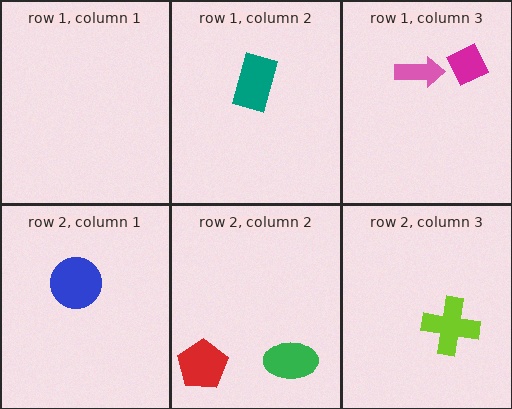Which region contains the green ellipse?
The row 2, column 2 region.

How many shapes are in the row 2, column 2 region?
2.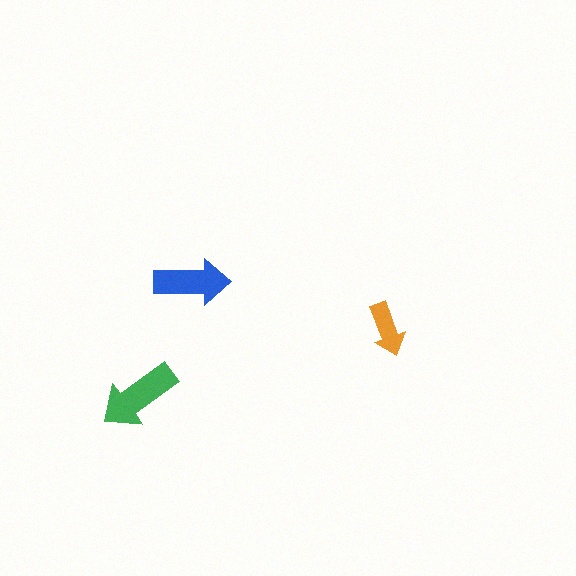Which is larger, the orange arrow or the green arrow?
The green one.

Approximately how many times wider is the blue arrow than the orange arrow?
About 1.5 times wider.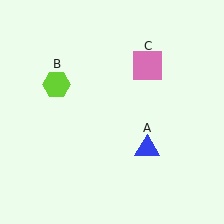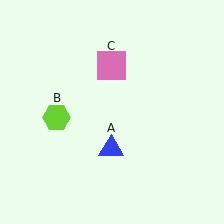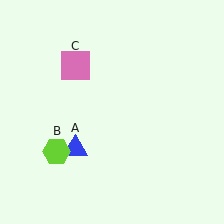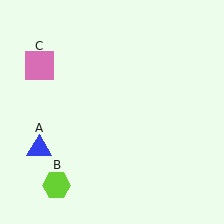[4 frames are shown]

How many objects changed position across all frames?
3 objects changed position: blue triangle (object A), lime hexagon (object B), pink square (object C).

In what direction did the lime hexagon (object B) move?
The lime hexagon (object B) moved down.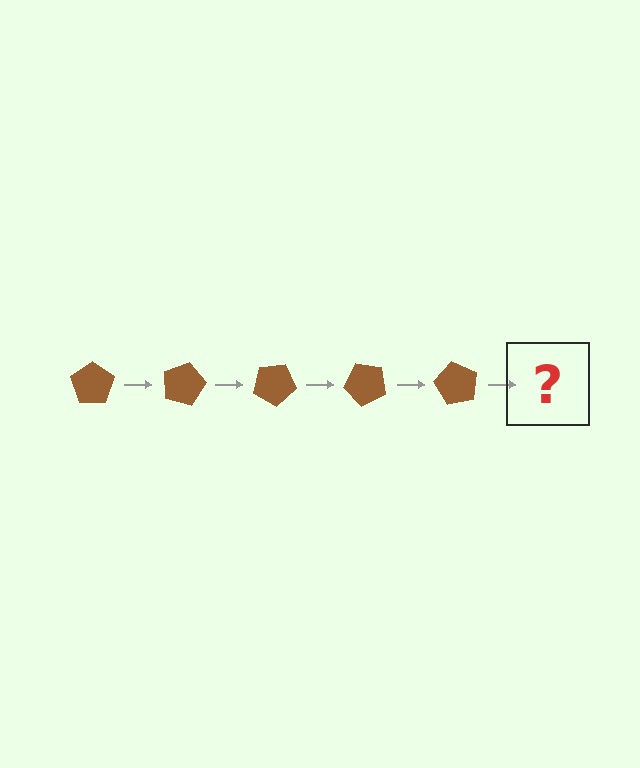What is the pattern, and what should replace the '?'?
The pattern is that the pentagon rotates 15 degrees each step. The '?' should be a brown pentagon rotated 75 degrees.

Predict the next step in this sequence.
The next step is a brown pentagon rotated 75 degrees.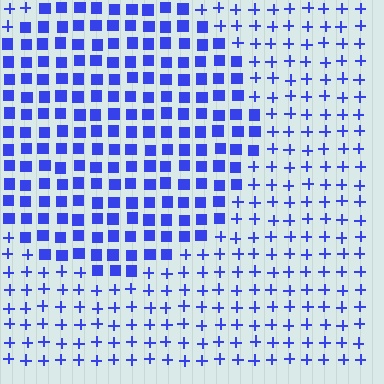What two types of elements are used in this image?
The image uses squares inside the circle region and plus signs outside it.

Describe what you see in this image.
The image is filled with small blue elements arranged in a uniform grid. A circle-shaped region contains squares, while the surrounding area contains plus signs. The boundary is defined purely by the change in element shape.